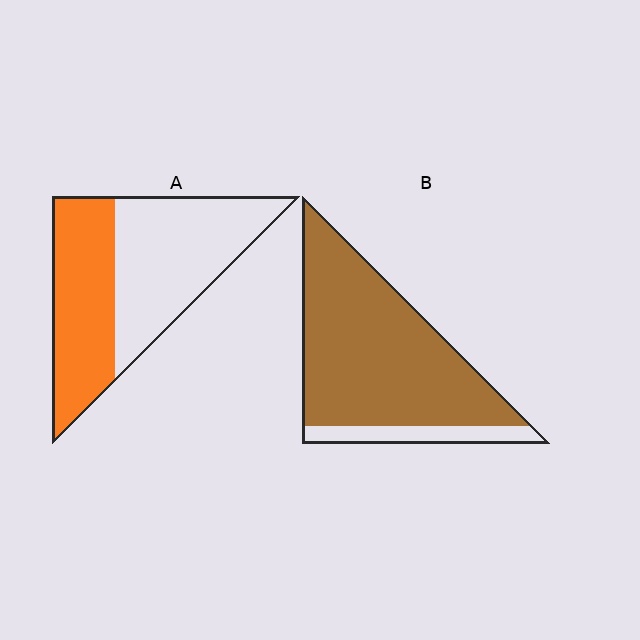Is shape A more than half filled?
No.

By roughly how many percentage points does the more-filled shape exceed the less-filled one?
By roughly 40 percentage points (B over A).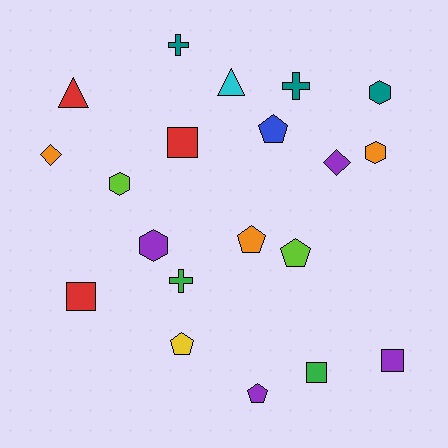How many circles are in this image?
There are no circles.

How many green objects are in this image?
There are 2 green objects.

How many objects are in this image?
There are 20 objects.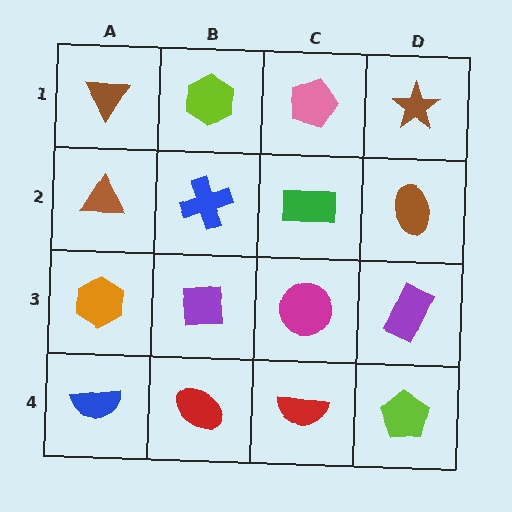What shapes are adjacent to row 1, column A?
A brown triangle (row 2, column A), a lime hexagon (row 1, column B).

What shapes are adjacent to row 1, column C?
A green rectangle (row 2, column C), a lime hexagon (row 1, column B), a brown star (row 1, column D).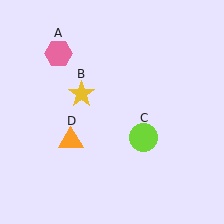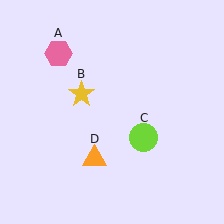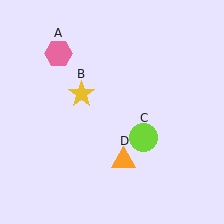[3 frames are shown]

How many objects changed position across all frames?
1 object changed position: orange triangle (object D).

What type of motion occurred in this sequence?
The orange triangle (object D) rotated counterclockwise around the center of the scene.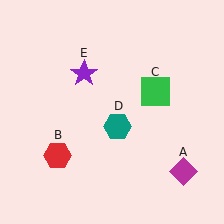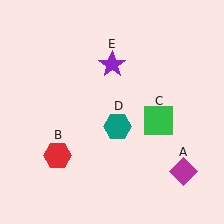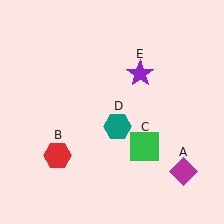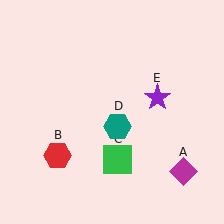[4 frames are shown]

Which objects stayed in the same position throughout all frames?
Magenta diamond (object A) and red hexagon (object B) and teal hexagon (object D) remained stationary.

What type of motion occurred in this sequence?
The green square (object C), purple star (object E) rotated clockwise around the center of the scene.